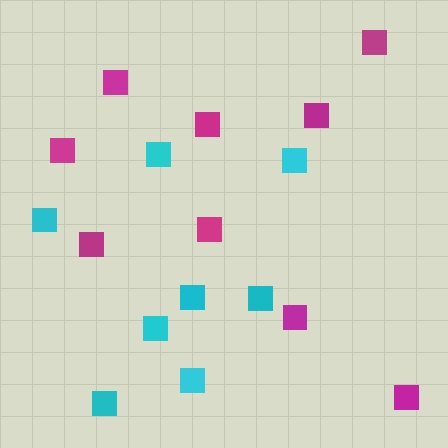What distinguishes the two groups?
There are 2 groups: one group of cyan squares (8) and one group of magenta squares (9).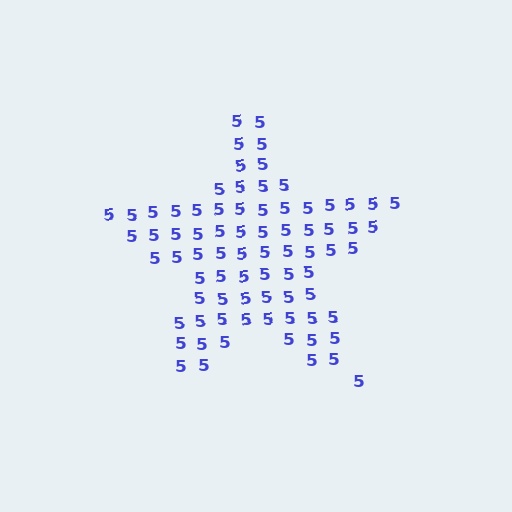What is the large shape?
The large shape is a star.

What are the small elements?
The small elements are digit 5's.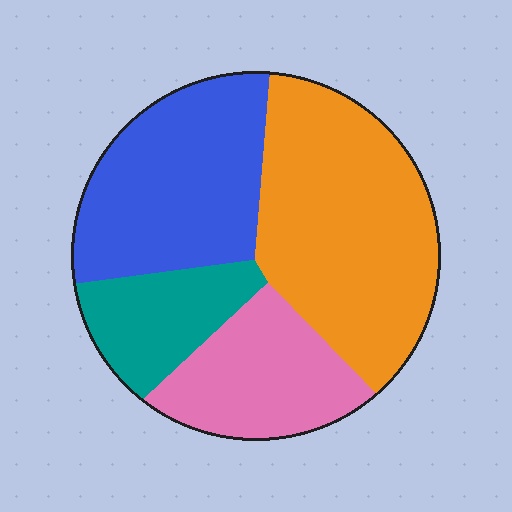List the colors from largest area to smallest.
From largest to smallest: orange, blue, pink, teal.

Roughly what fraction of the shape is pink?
Pink covers roughly 20% of the shape.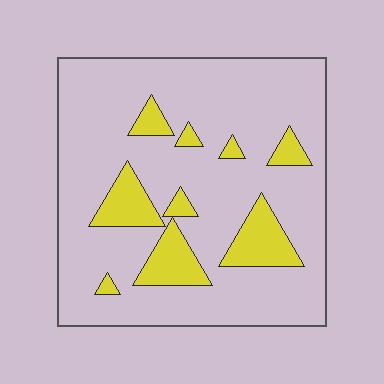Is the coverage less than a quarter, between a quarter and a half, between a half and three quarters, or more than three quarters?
Less than a quarter.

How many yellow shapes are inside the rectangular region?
9.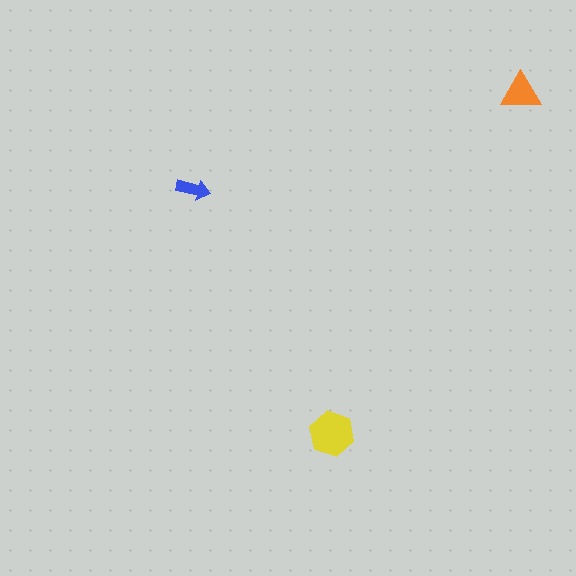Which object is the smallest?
The blue arrow.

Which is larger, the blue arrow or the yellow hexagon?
The yellow hexagon.